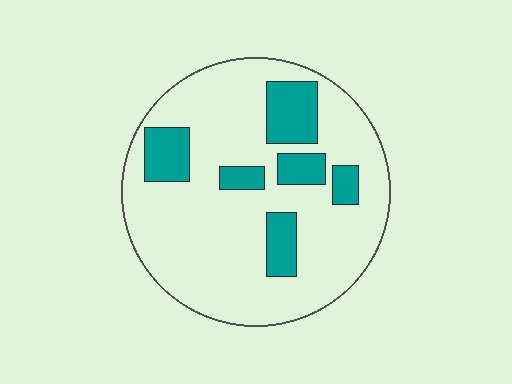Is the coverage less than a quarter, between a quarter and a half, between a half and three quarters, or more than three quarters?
Less than a quarter.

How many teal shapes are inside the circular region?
6.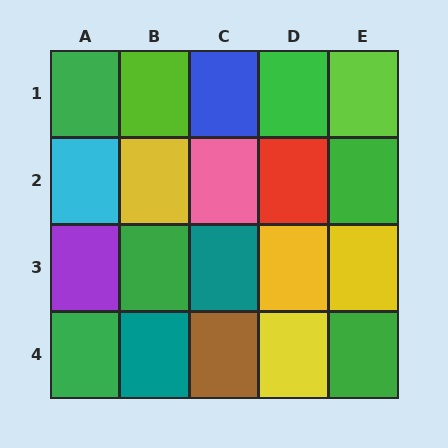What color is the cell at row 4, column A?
Green.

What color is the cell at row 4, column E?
Green.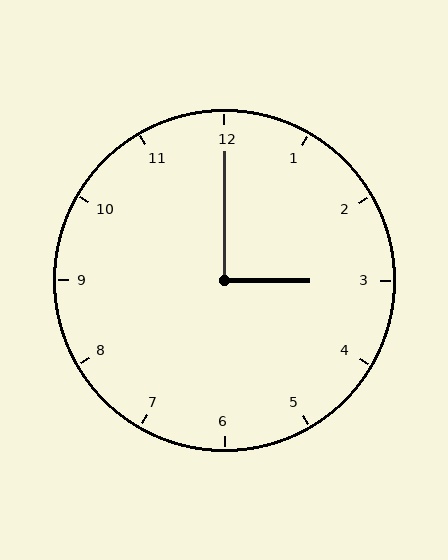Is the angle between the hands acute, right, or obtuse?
It is right.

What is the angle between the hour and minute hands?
Approximately 90 degrees.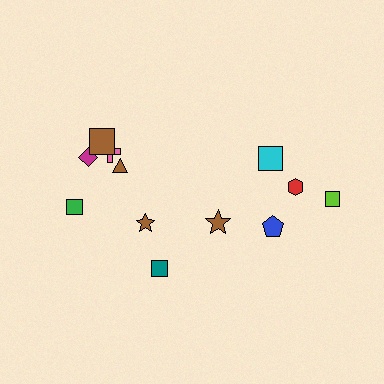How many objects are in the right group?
There are 5 objects.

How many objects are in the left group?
There are 7 objects.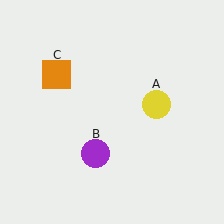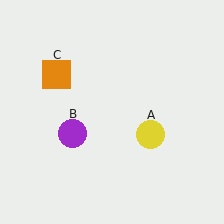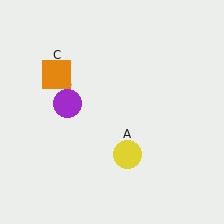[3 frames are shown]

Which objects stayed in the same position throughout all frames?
Orange square (object C) remained stationary.